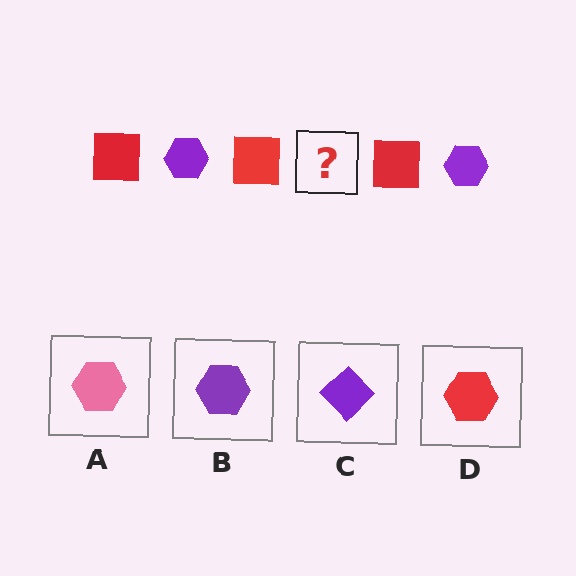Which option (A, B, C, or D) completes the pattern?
B.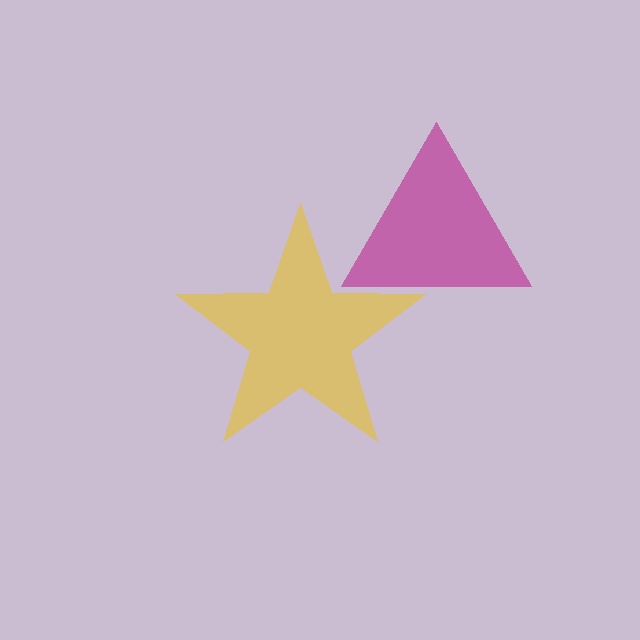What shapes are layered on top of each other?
The layered shapes are: a magenta triangle, a yellow star.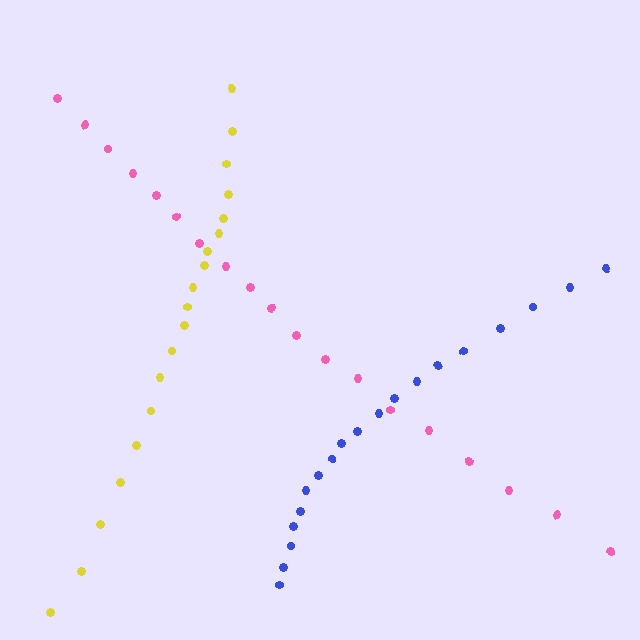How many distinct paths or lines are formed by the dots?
There are 3 distinct paths.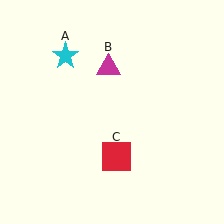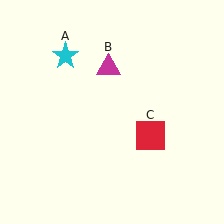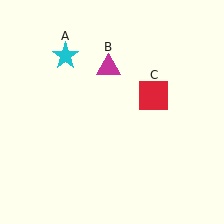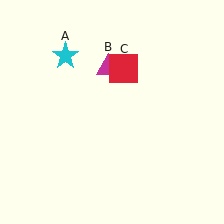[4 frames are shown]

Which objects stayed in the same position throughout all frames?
Cyan star (object A) and magenta triangle (object B) remained stationary.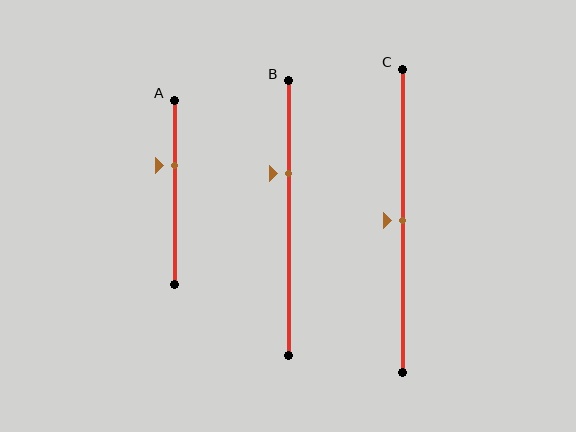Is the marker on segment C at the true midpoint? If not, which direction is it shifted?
Yes, the marker on segment C is at the true midpoint.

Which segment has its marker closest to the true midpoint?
Segment C has its marker closest to the true midpoint.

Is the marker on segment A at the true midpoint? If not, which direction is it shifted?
No, the marker on segment A is shifted upward by about 15% of the segment length.